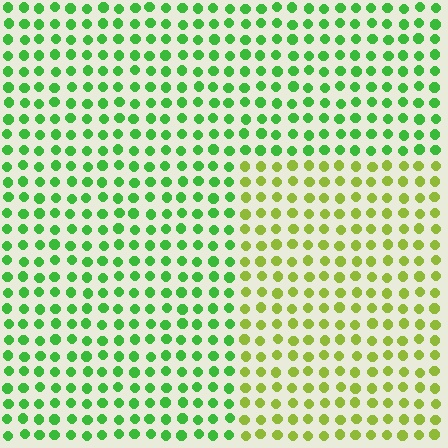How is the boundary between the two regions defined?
The boundary is defined purely by a slight shift in hue (about 39 degrees). Spacing, size, and orientation are identical on both sides.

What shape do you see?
I see a rectangle.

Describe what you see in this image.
The image is filled with small green elements in a uniform arrangement. A rectangle-shaped region is visible where the elements are tinted to a slightly different hue, forming a subtle color boundary.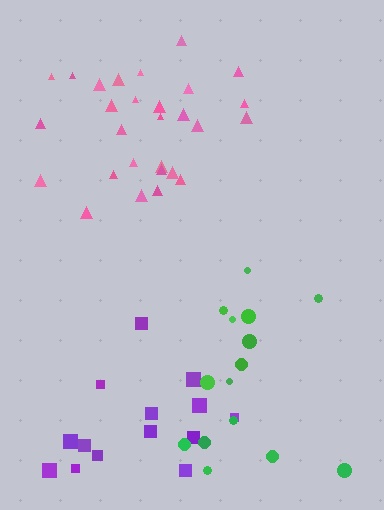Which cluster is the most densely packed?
Pink.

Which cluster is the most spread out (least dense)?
Green.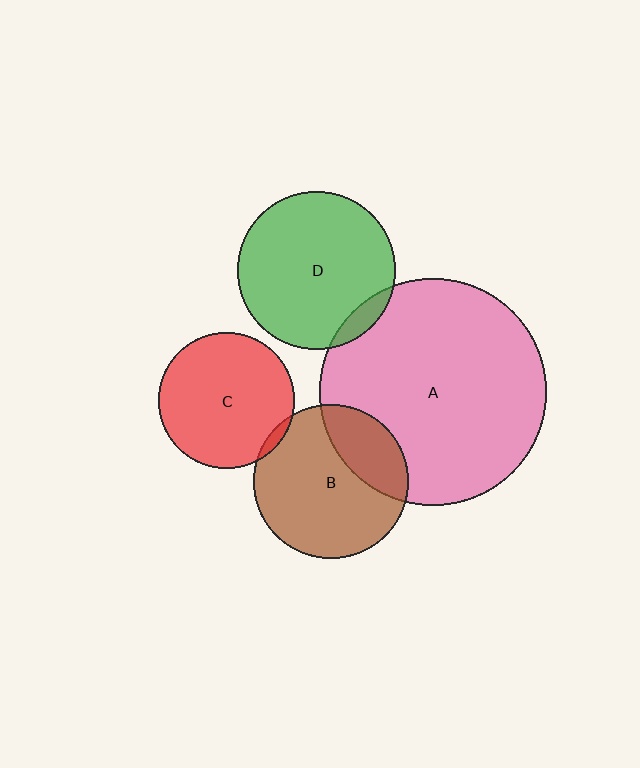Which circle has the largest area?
Circle A (pink).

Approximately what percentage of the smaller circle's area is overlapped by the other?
Approximately 25%.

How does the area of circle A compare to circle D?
Approximately 2.0 times.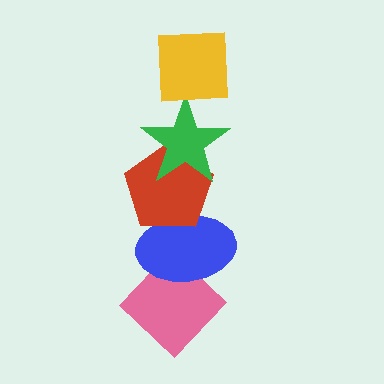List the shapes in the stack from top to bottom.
From top to bottom: the yellow square, the green star, the red pentagon, the blue ellipse, the pink diamond.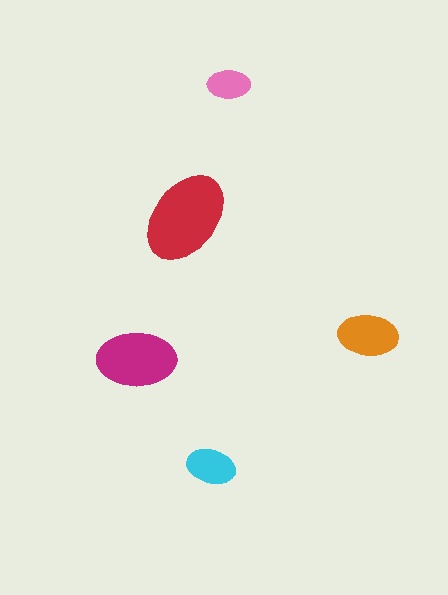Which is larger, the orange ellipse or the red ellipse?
The red one.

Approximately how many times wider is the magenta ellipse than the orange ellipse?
About 1.5 times wider.